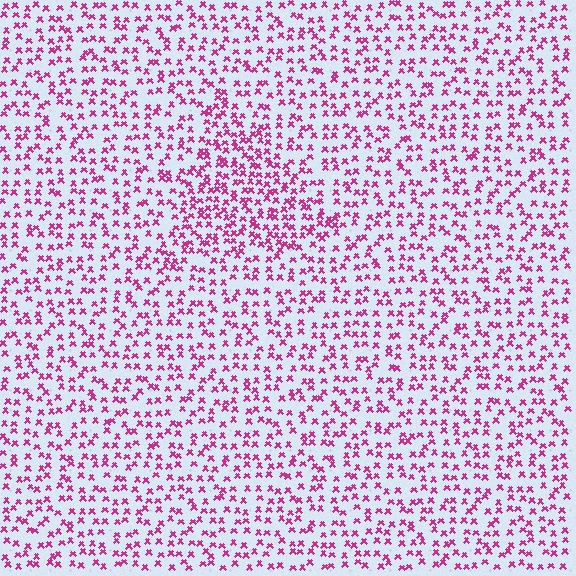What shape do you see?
I see a triangle.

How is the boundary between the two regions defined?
The boundary is defined by a change in element density (approximately 1.7x ratio). All elements are the same color, size, and shape.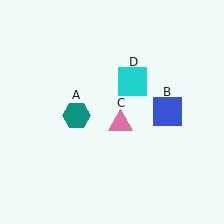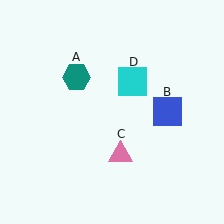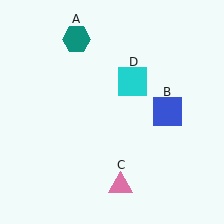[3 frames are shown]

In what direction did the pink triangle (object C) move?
The pink triangle (object C) moved down.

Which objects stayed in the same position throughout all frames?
Blue square (object B) and cyan square (object D) remained stationary.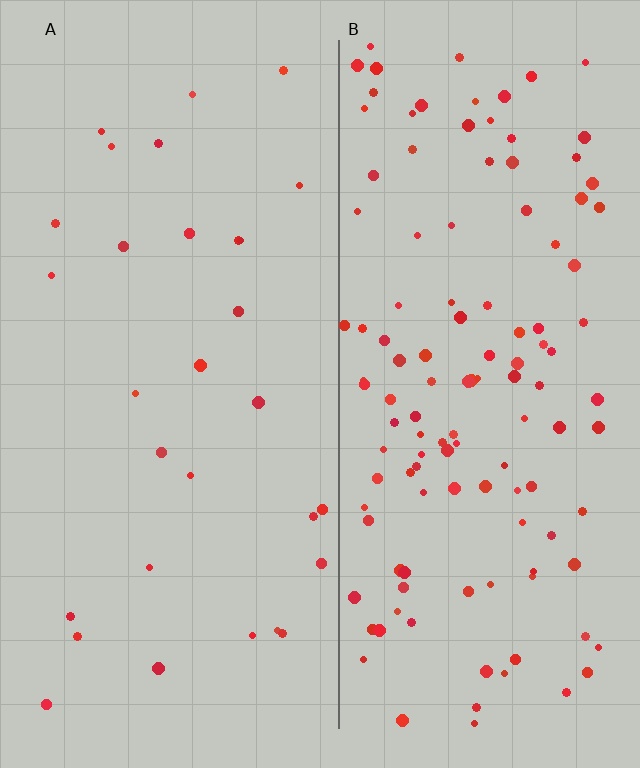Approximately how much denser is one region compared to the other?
Approximately 4.2× — region B over region A.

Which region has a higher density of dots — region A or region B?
B (the right).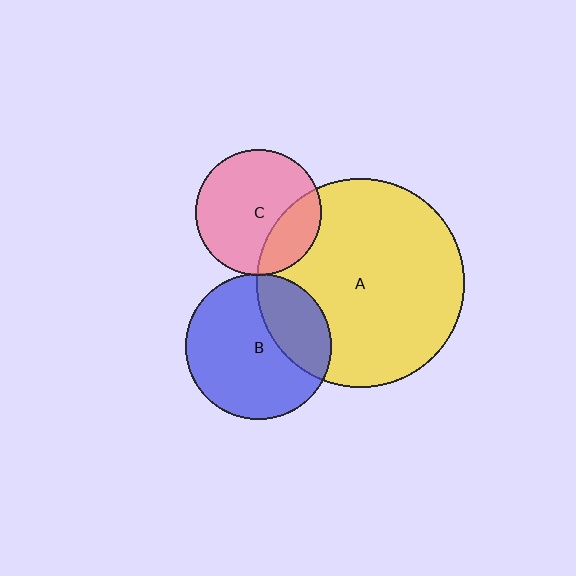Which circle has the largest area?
Circle A (yellow).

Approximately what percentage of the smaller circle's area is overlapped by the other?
Approximately 5%.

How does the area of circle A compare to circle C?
Approximately 2.7 times.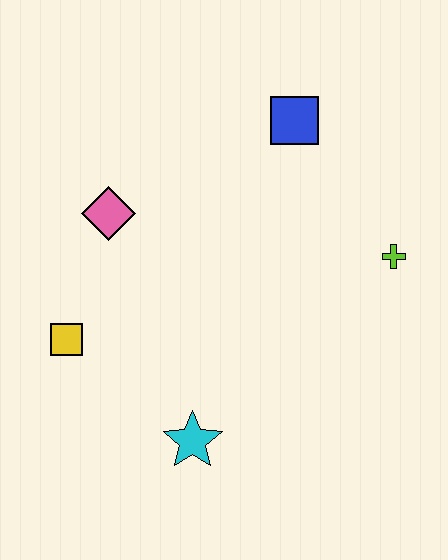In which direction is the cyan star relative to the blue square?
The cyan star is below the blue square.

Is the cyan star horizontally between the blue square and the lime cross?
No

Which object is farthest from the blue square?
The cyan star is farthest from the blue square.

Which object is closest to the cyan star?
The yellow square is closest to the cyan star.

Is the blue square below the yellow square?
No